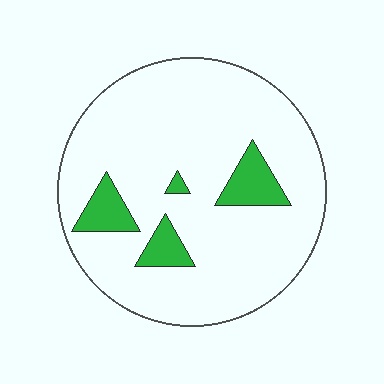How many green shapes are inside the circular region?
4.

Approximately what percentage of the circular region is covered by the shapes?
Approximately 10%.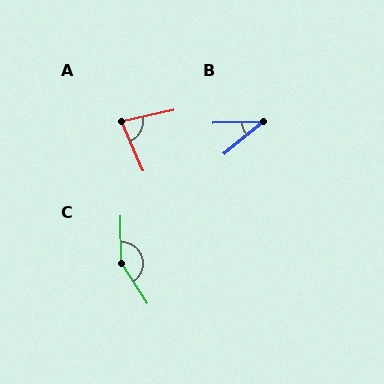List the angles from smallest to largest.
B (37°), A (79°), C (148°).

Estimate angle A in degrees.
Approximately 79 degrees.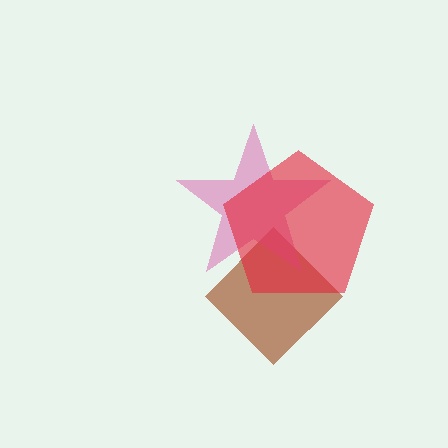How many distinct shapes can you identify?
There are 3 distinct shapes: a brown diamond, a pink star, a red pentagon.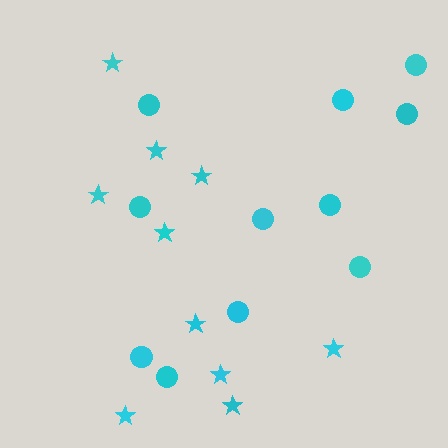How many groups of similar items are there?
There are 2 groups: one group of circles (11) and one group of stars (10).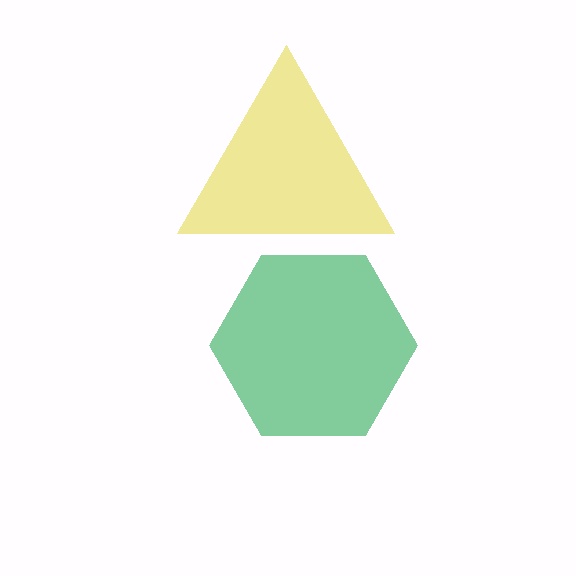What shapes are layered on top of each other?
The layered shapes are: a yellow triangle, a green hexagon.